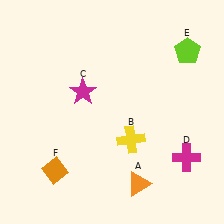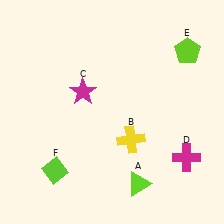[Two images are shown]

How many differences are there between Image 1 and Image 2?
There are 2 differences between the two images.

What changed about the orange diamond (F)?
In Image 1, F is orange. In Image 2, it changed to lime.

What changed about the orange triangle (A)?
In Image 1, A is orange. In Image 2, it changed to lime.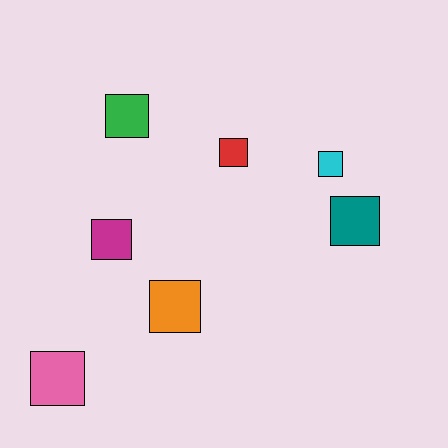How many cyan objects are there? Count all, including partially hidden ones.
There is 1 cyan object.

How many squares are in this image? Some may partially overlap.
There are 7 squares.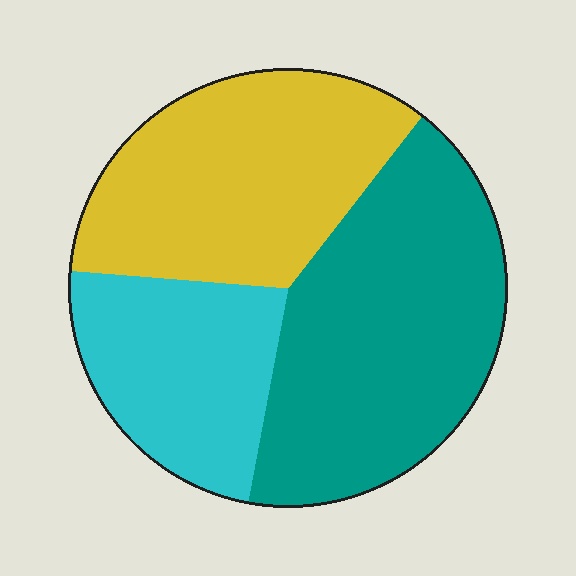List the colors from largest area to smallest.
From largest to smallest: teal, yellow, cyan.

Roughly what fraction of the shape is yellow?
Yellow covers 34% of the shape.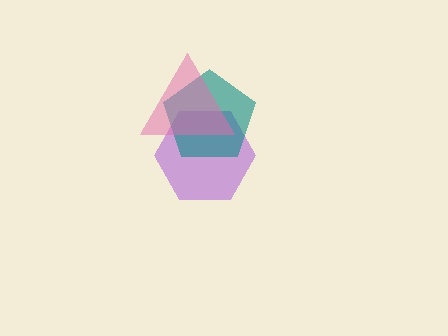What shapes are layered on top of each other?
The layered shapes are: a purple hexagon, a teal pentagon, a pink triangle.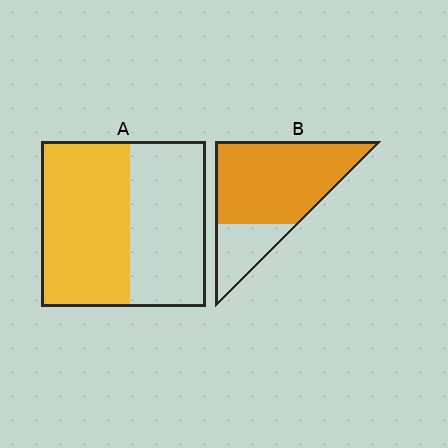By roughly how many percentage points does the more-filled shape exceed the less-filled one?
By roughly 20 percentage points (B over A).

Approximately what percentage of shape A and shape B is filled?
A is approximately 55% and B is approximately 75%.